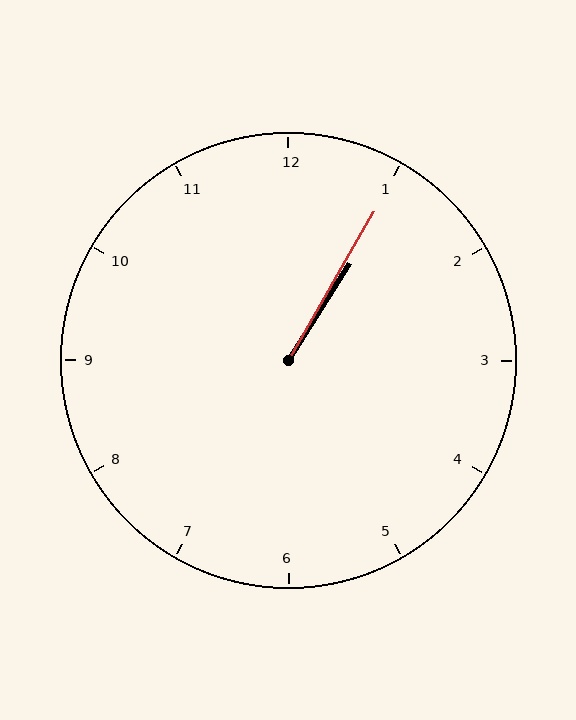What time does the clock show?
1:05.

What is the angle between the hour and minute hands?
Approximately 2 degrees.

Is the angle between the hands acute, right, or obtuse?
It is acute.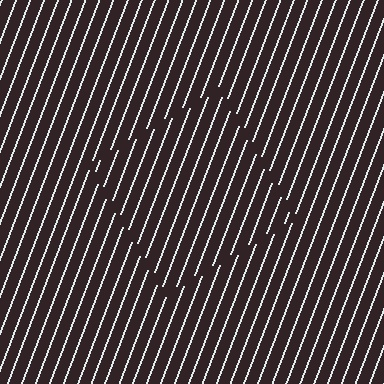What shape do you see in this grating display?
An illusory square. The interior of the shape contains the same grating, shifted by half a period — the contour is defined by the phase discontinuity where line-ends from the inner and outer gratings abut.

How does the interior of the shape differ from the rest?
The interior of the shape contains the same grating, shifted by half a period — the contour is defined by the phase discontinuity where line-ends from the inner and outer gratings abut.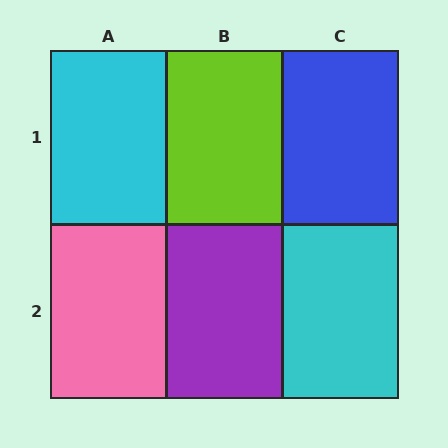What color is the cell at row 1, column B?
Lime.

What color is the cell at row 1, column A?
Cyan.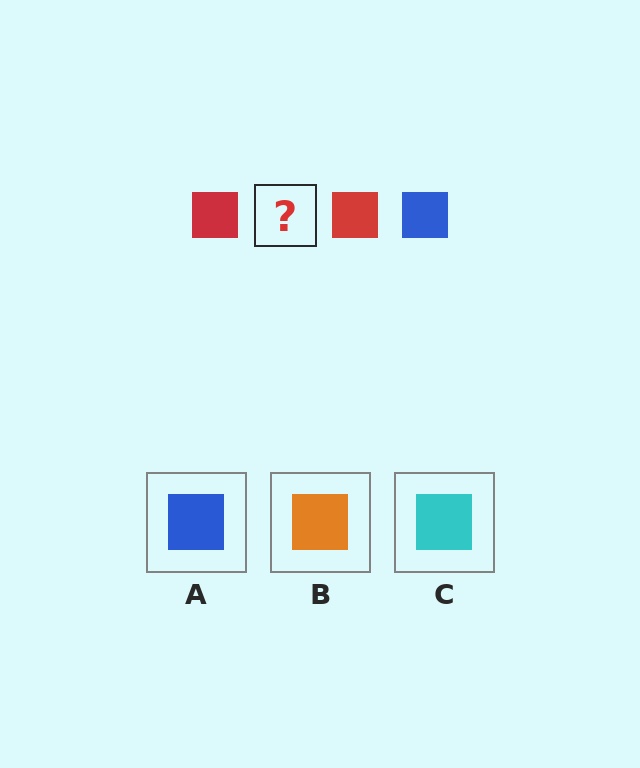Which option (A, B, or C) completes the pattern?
A.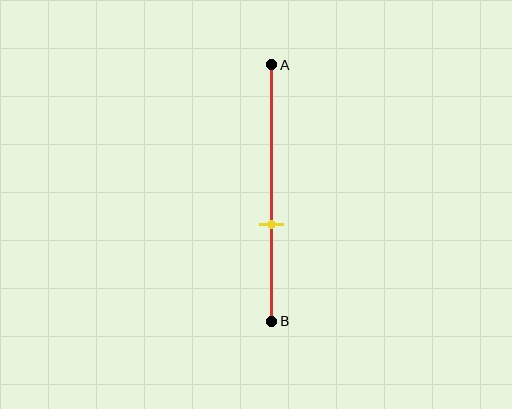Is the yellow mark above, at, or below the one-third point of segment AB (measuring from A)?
The yellow mark is below the one-third point of segment AB.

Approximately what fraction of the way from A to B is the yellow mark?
The yellow mark is approximately 60% of the way from A to B.